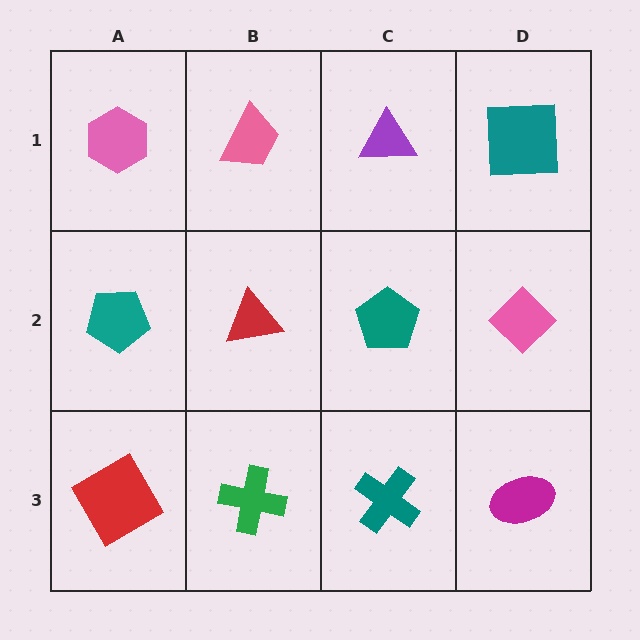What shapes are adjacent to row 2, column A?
A pink hexagon (row 1, column A), a red diamond (row 3, column A), a red triangle (row 2, column B).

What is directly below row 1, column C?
A teal pentagon.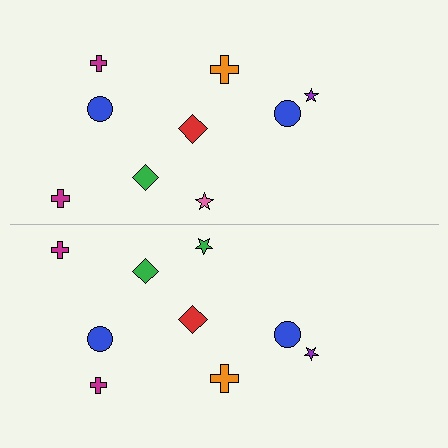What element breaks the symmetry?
The green star on the bottom side breaks the symmetry — its mirror counterpart is pink.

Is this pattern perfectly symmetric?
No, the pattern is not perfectly symmetric. The green star on the bottom side breaks the symmetry — its mirror counterpart is pink.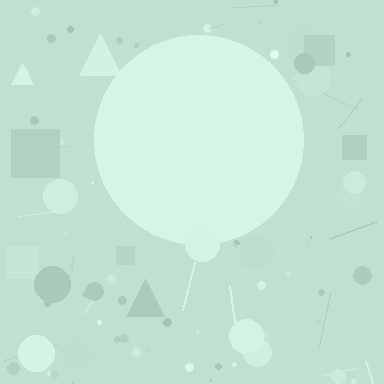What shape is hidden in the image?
A circle is hidden in the image.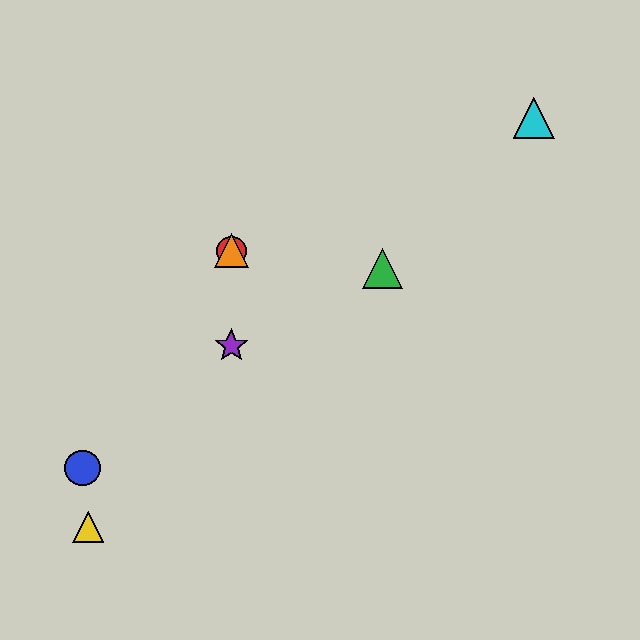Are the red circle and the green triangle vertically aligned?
No, the red circle is at x≈231 and the green triangle is at x≈382.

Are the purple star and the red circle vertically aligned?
Yes, both are at x≈231.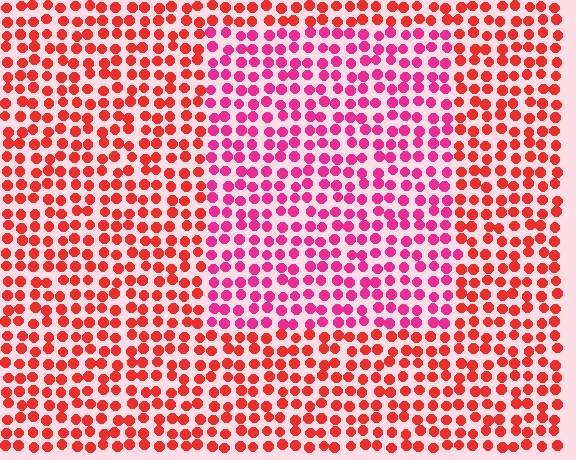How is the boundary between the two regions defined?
The boundary is defined purely by a slight shift in hue (about 33 degrees). Spacing, size, and orientation are identical on both sides.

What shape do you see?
I see a rectangle.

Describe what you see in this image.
The image is filled with small red elements in a uniform arrangement. A rectangle-shaped region is visible where the elements are tinted to a slightly different hue, forming a subtle color boundary.